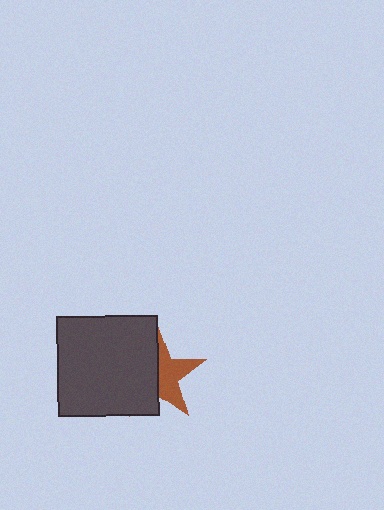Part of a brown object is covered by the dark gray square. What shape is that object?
It is a star.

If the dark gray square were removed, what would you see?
You would see the complete brown star.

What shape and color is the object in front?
The object in front is a dark gray square.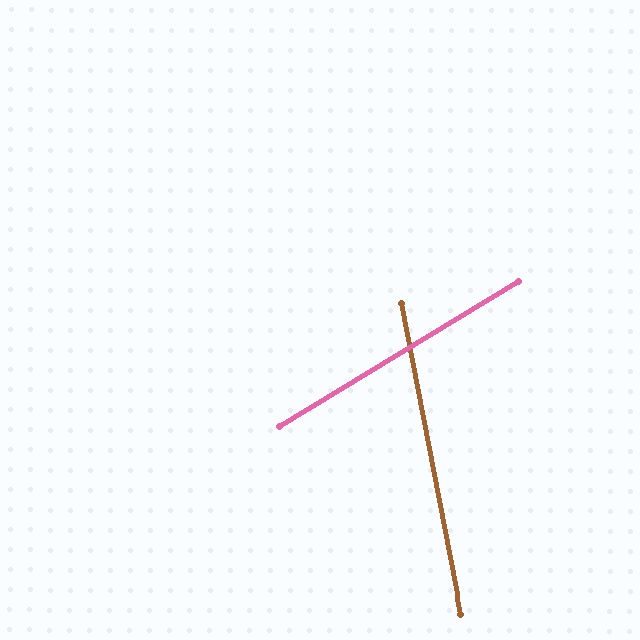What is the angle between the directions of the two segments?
Approximately 70 degrees.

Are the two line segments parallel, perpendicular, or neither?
Neither parallel nor perpendicular — they differ by about 70°.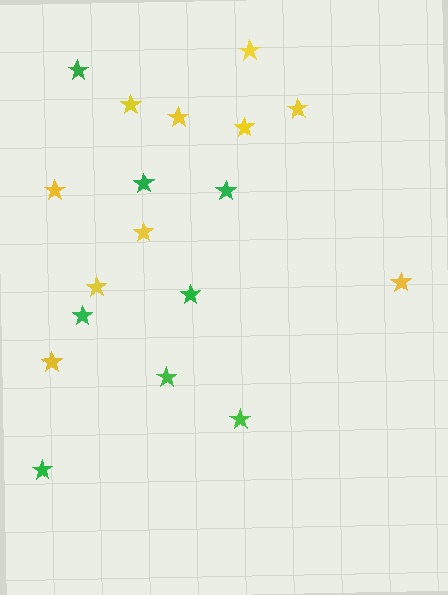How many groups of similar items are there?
There are 2 groups: one group of yellow stars (10) and one group of green stars (8).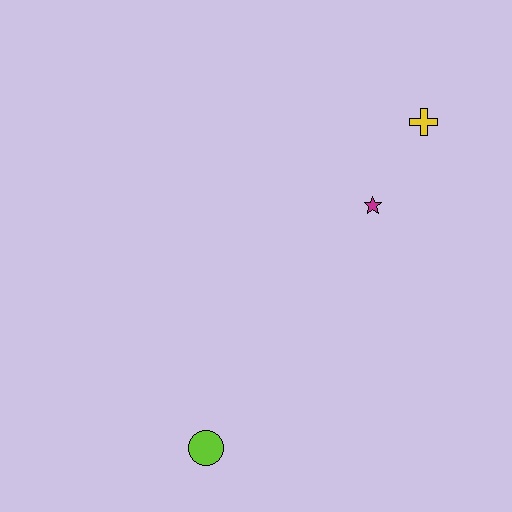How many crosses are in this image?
There is 1 cross.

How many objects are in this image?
There are 3 objects.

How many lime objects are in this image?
There is 1 lime object.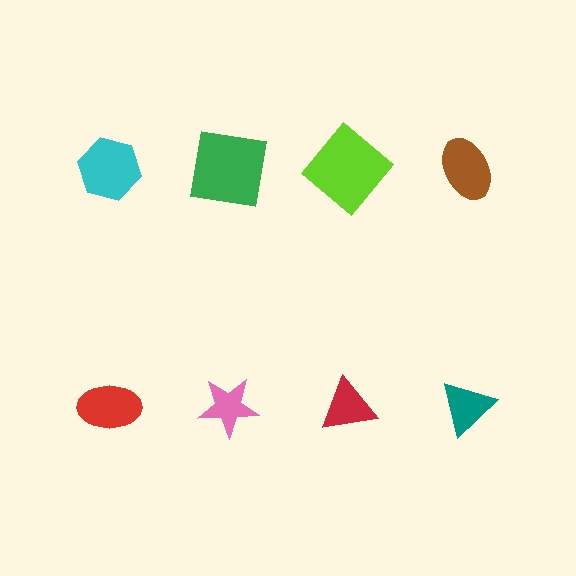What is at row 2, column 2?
A pink star.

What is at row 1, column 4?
A brown ellipse.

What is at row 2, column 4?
A teal triangle.